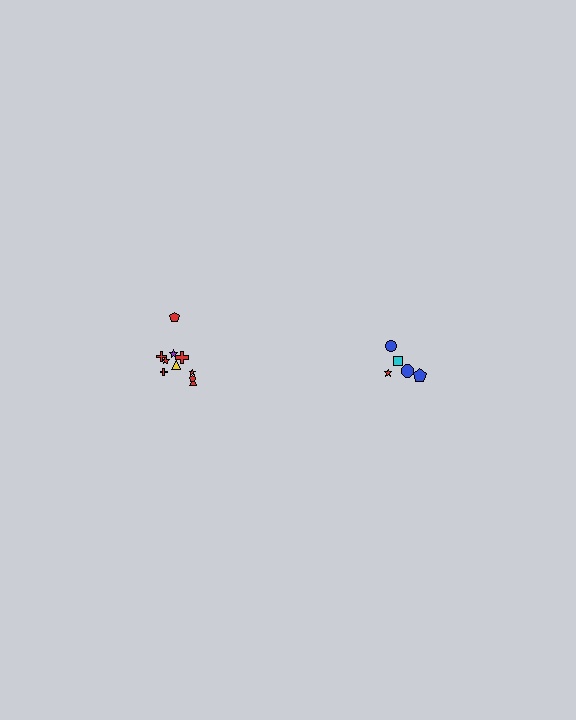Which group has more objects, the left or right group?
The left group.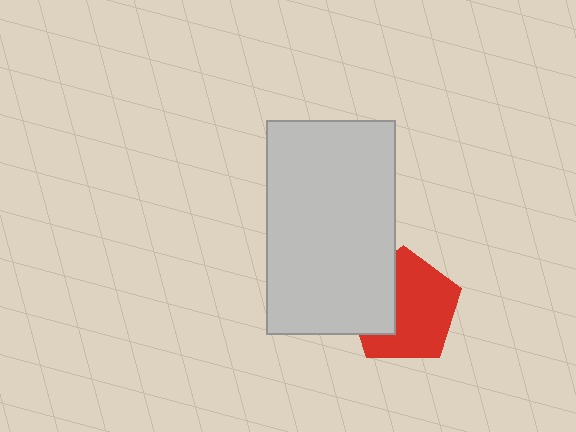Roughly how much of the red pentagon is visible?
Most of it is visible (roughly 67%).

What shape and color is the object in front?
The object in front is a light gray rectangle.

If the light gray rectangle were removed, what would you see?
You would see the complete red pentagon.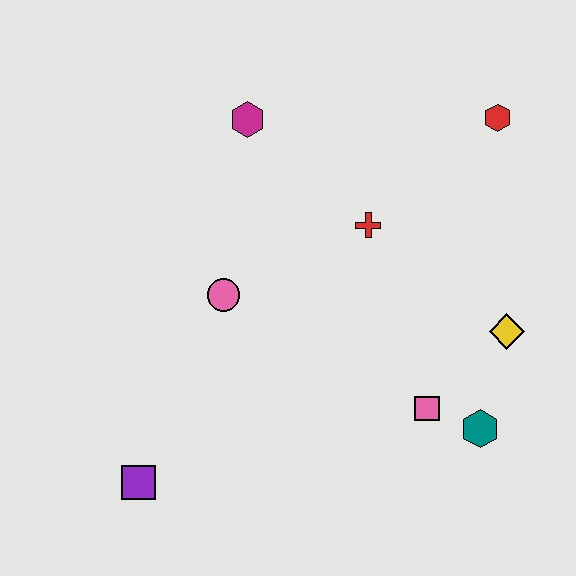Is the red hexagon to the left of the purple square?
No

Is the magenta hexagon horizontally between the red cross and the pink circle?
Yes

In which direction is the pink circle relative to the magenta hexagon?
The pink circle is below the magenta hexagon.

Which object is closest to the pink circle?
The red cross is closest to the pink circle.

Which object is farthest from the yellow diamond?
The purple square is farthest from the yellow diamond.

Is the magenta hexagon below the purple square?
No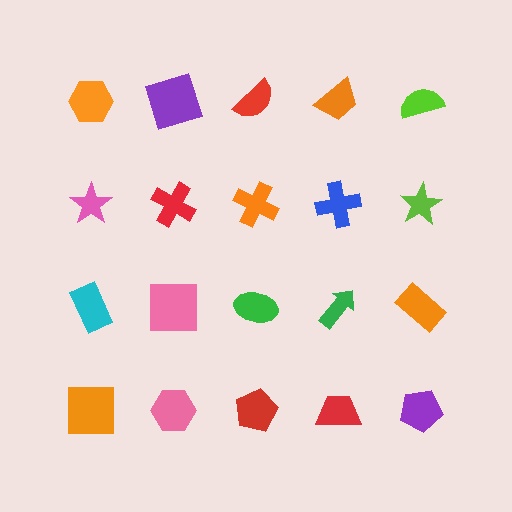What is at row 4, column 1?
An orange square.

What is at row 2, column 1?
A pink star.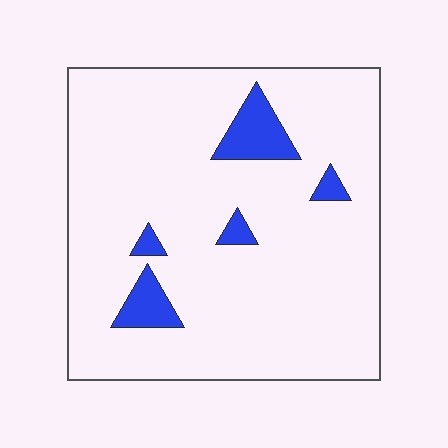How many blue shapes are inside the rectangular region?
5.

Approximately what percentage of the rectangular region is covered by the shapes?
Approximately 10%.